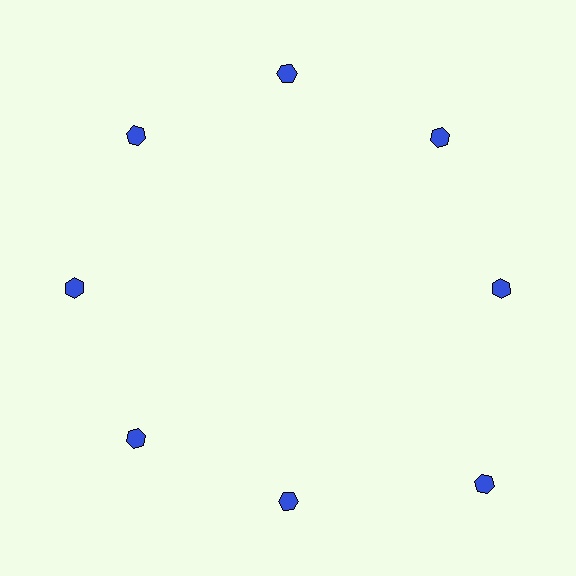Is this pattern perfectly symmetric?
No. The 8 blue hexagons are arranged in a ring, but one element near the 4 o'clock position is pushed outward from the center, breaking the 8-fold rotational symmetry.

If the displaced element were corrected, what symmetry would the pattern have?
It would have 8-fold rotational symmetry — the pattern would map onto itself every 45 degrees.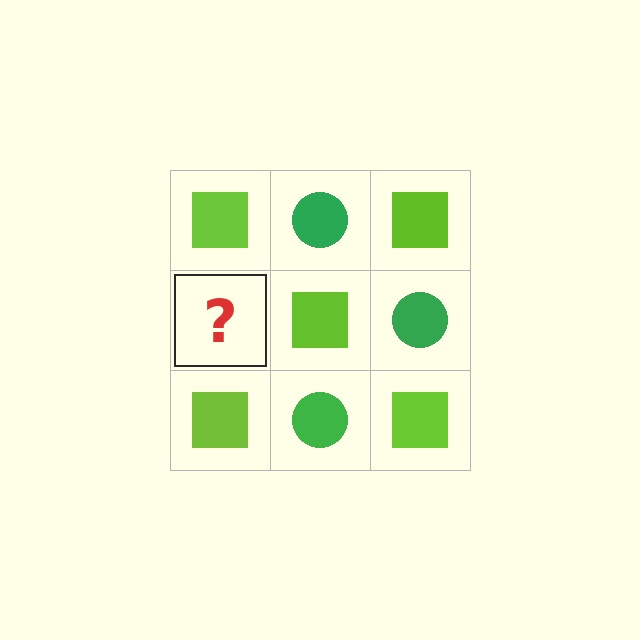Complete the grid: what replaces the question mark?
The question mark should be replaced with a green circle.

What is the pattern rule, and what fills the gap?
The rule is that it alternates lime square and green circle in a checkerboard pattern. The gap should be filled with a green circle.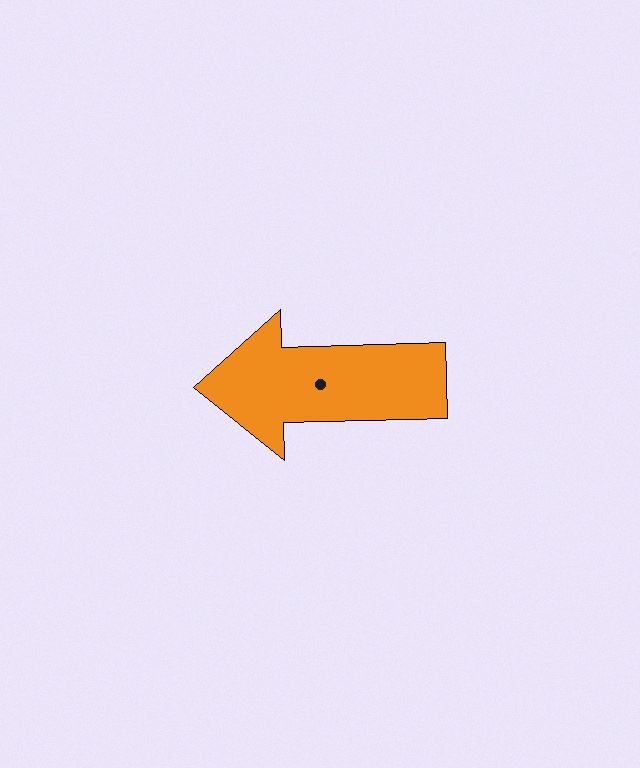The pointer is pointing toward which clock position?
Roughly 9 o'clock.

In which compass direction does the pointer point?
West.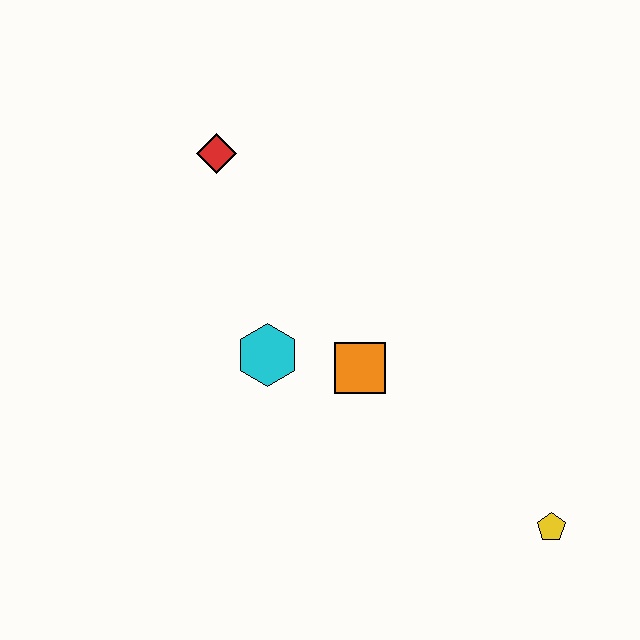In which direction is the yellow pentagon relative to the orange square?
The yellow pentagon is to the right of the orange square.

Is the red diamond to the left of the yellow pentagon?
Yes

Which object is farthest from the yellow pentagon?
The red diamond is farthest from the yellow pentagon.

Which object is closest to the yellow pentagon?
The orange square is closest to the yellow pentagon.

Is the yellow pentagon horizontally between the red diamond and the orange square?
No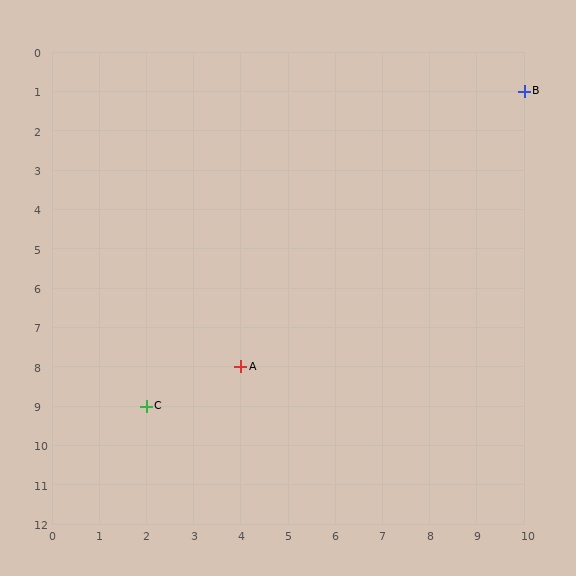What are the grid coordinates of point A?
Point A is at grid coordinates (4, 8).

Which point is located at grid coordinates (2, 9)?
Point C is at (2, 9).